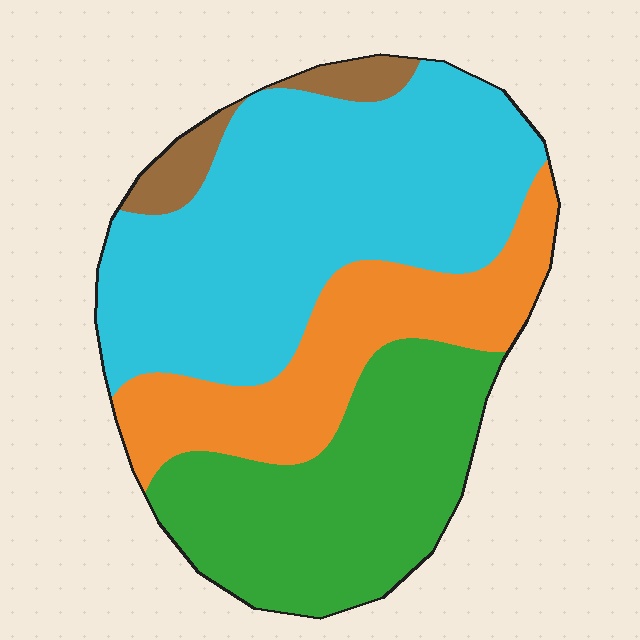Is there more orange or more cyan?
Cyan.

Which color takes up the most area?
Cyan, at roughly 45%.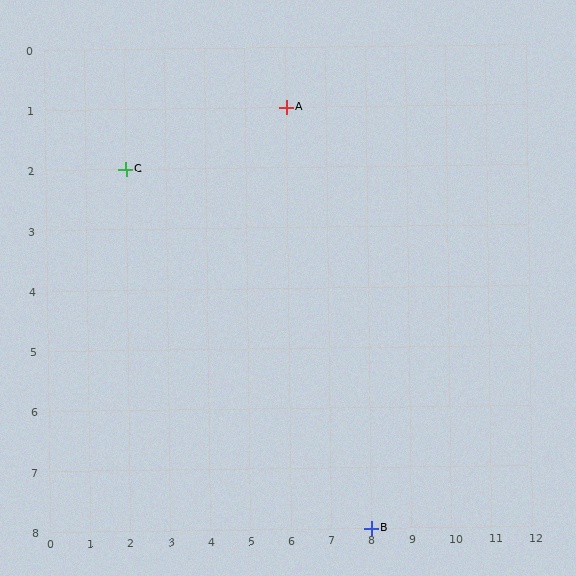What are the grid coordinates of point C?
Point C is at grid coordinates (2, 2).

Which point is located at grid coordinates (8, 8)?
Point B is at (8, 8).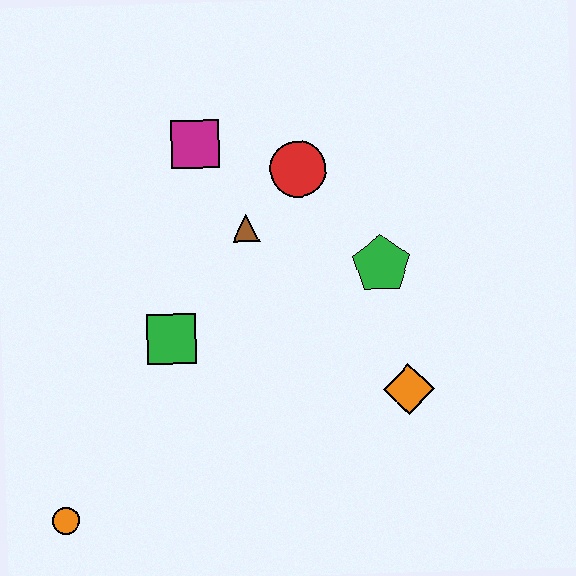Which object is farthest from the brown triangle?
The orange circle is farthest from the brown triangle.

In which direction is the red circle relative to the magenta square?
The red circle is to the right of the magenta square.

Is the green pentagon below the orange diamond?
No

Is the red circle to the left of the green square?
No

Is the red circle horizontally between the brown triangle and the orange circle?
No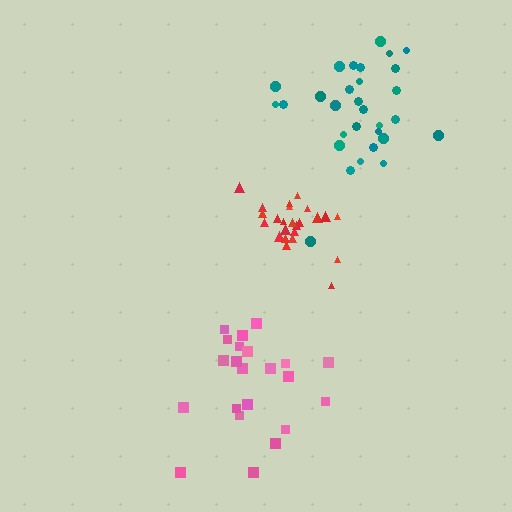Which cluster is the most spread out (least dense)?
Pink.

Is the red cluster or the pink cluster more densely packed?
Red.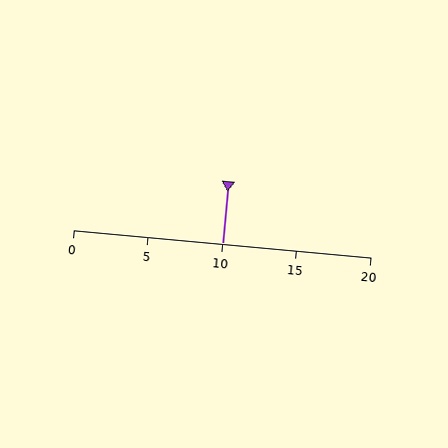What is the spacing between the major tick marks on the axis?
The major ticks are spaced 5 apart.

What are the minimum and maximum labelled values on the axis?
The axis runs from 0 to 20.